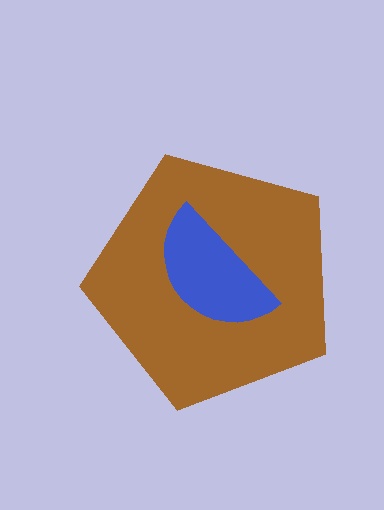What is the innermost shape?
The blue semicircle.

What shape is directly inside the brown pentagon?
The blue semicircle.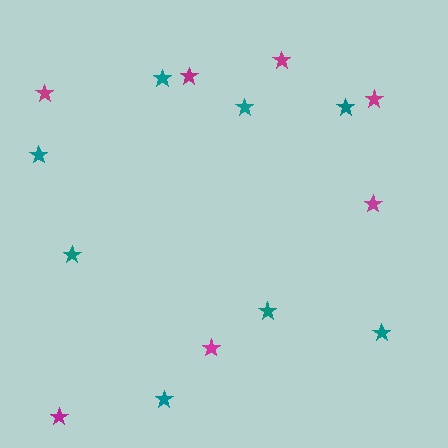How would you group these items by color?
There are 2 groups: one group of teal stars (8) and one group of magenta stars (7).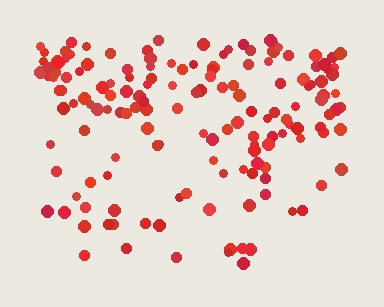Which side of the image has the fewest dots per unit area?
The bottom.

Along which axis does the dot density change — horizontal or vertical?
Vertical.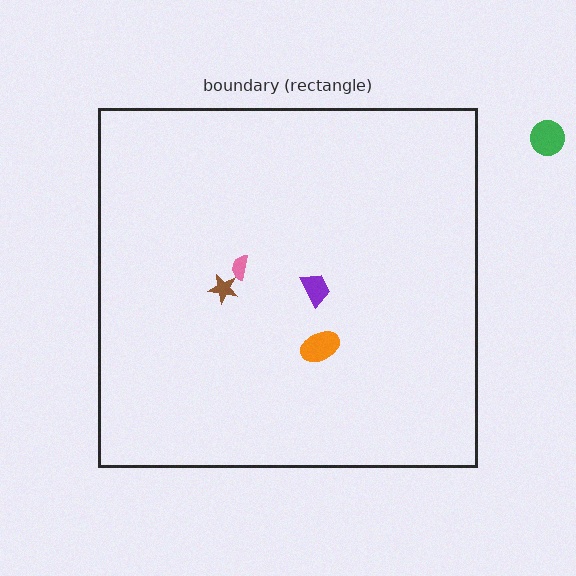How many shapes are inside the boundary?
4 inside, 1 outside.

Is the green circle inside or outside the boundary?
Outside.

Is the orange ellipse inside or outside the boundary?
Inside.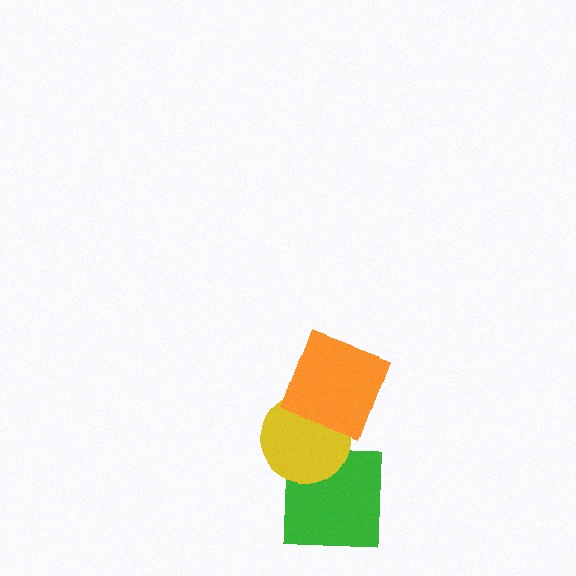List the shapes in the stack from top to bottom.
From top to bottom: the orange square, the yellow circle, the green square.